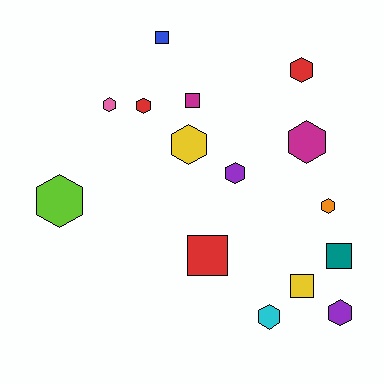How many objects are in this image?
There are 15 objects.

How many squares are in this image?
There are 5 squares.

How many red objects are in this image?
There are 3 red objects.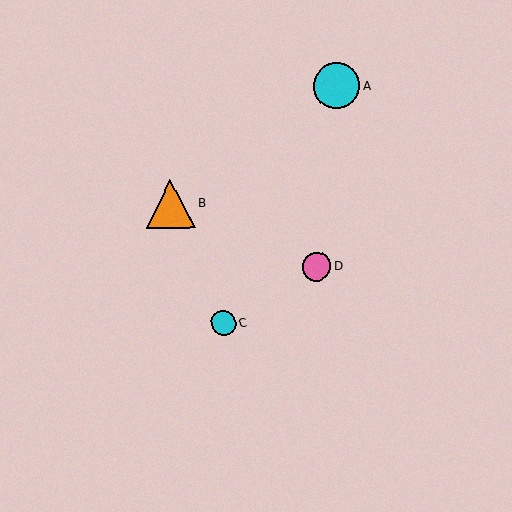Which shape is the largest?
The orange triangle (labeled B) is the largest.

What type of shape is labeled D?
Shape D is a pink circle.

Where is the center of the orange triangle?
The center of the orange triangle is at (170, 204).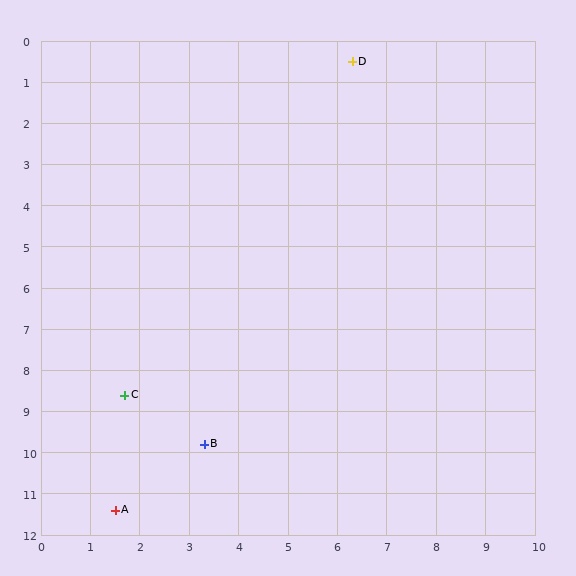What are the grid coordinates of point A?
Point A is at approximately (1.5, 11.4).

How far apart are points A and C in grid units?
Points A and C are about 2.8 grid units apart.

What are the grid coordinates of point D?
Point D is at approximately (6.3, 0.5).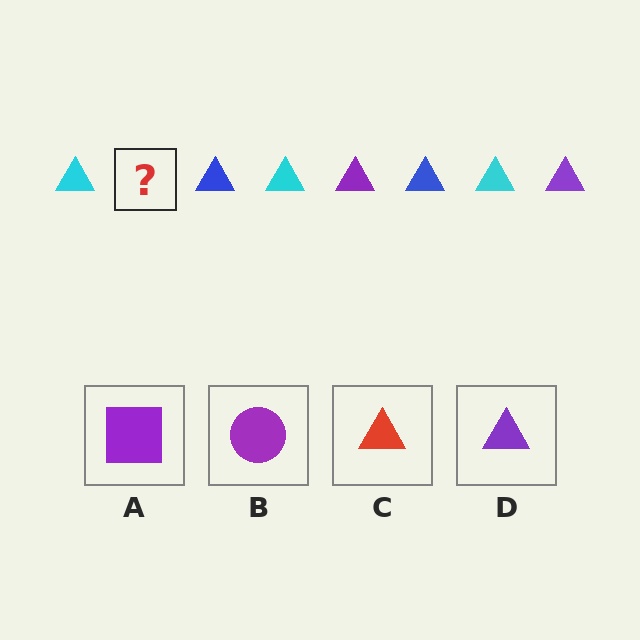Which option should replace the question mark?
Option D.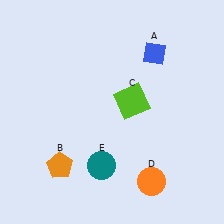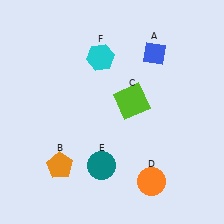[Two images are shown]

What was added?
A cyan hexagon (F) was added in Image 2.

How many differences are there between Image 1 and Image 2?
There is 1 difference between the two images.